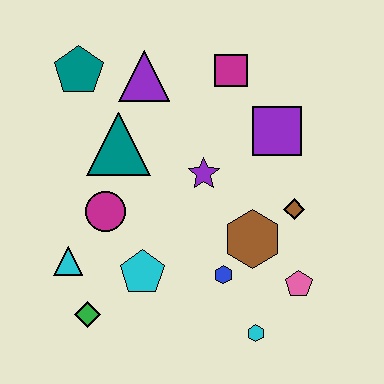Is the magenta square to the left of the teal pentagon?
No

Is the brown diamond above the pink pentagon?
Yes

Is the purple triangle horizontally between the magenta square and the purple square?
No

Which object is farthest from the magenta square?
The green diamond is farthest from the magenta square.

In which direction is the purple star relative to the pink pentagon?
The purple star is above the pink pentagon.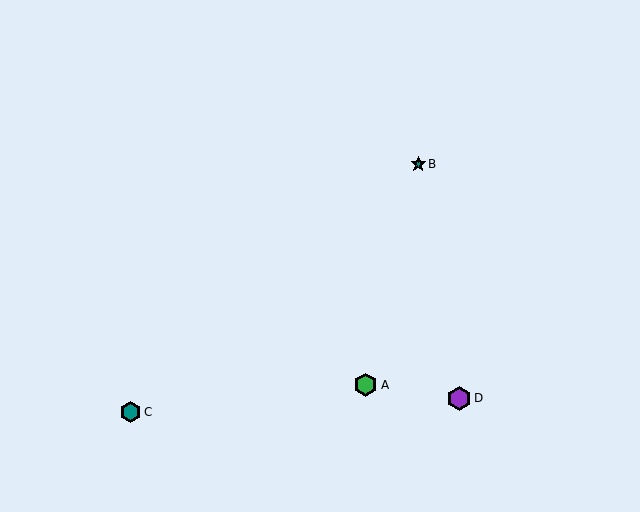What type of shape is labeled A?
Shape A is a green hexagon.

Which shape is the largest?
The purple hexagon (labeled D) is the largest.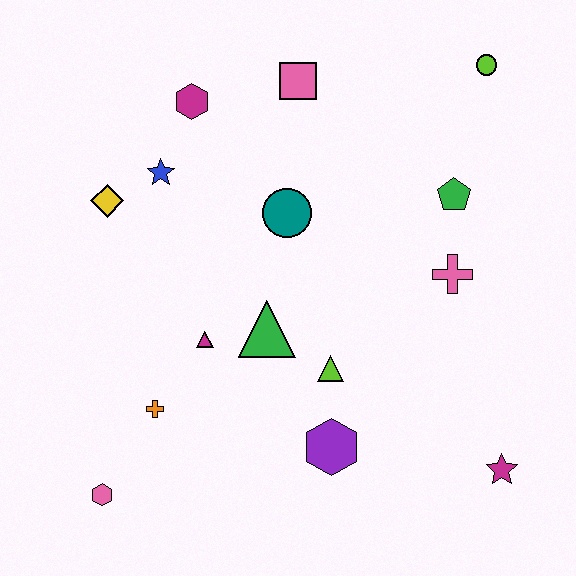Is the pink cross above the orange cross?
Yes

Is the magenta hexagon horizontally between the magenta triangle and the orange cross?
Yes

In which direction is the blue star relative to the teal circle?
The blue star is to the left of the teal circle.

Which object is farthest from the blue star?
The magenta star is farthest from the blue star.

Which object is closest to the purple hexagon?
The lime triangle is closest to the purple hexagon.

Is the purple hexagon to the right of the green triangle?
Yes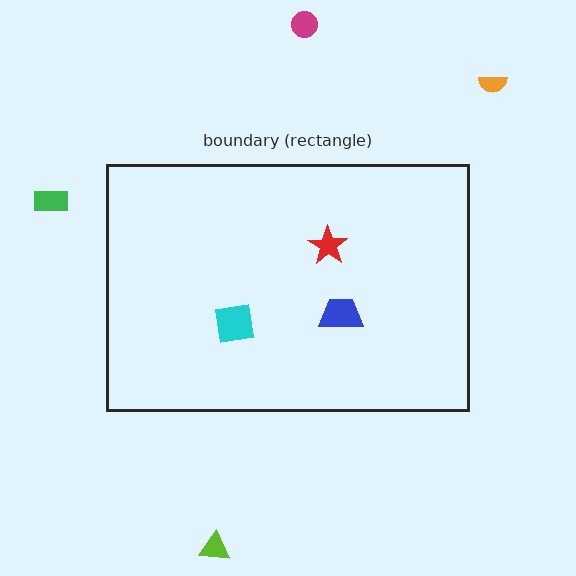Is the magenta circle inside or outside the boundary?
Outside.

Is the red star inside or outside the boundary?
Inside.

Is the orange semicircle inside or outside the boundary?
Outside.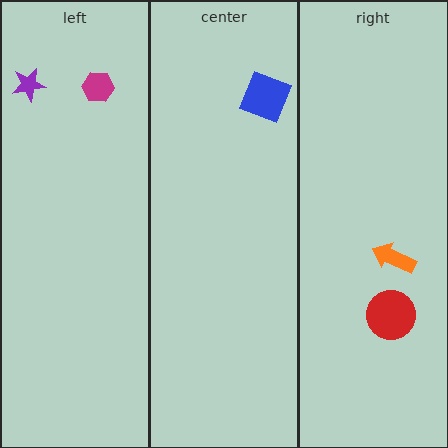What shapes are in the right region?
The orange arrow, the red circle.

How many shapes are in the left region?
2.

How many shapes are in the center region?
1.